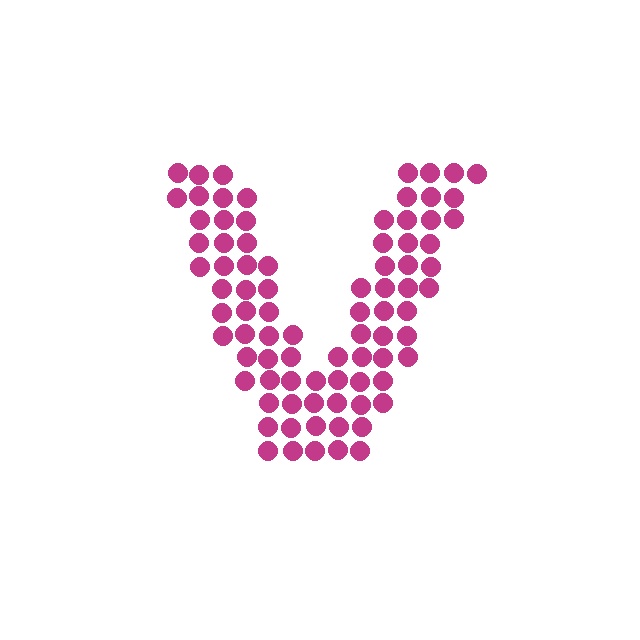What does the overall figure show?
The overall figure shows the letter V.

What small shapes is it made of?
It is made of small circles.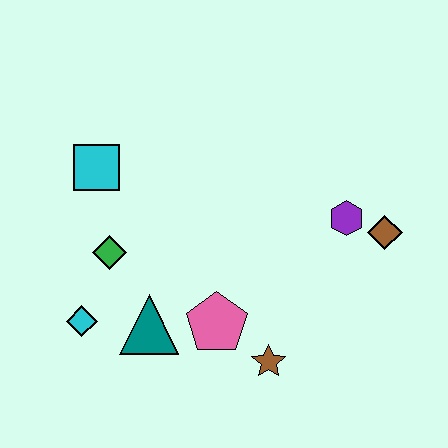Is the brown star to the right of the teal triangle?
Yes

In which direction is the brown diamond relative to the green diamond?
The brown diamond is to the right of the green diamond.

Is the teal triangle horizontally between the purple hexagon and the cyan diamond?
Yes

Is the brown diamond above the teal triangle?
Yes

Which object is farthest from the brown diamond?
The cyan diamond is farthest from the brown diamond.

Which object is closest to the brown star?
The pink pentagon is closest to the brown star.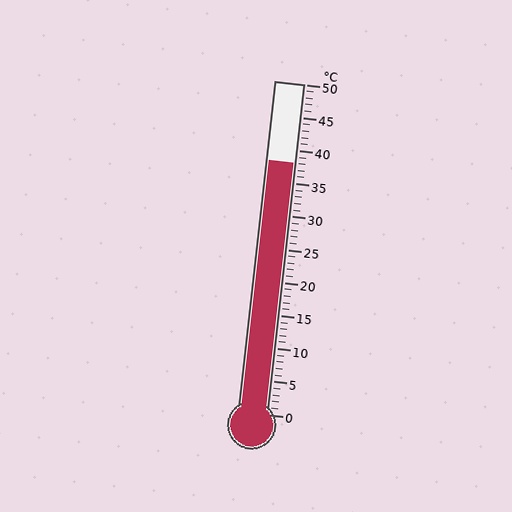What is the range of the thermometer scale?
The thermometer scale ranges from 0°C to 50°C.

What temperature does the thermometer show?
The thermometer shows approximately 38°C.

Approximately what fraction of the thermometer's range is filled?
The thermometer is filled to approximately 75% of its range.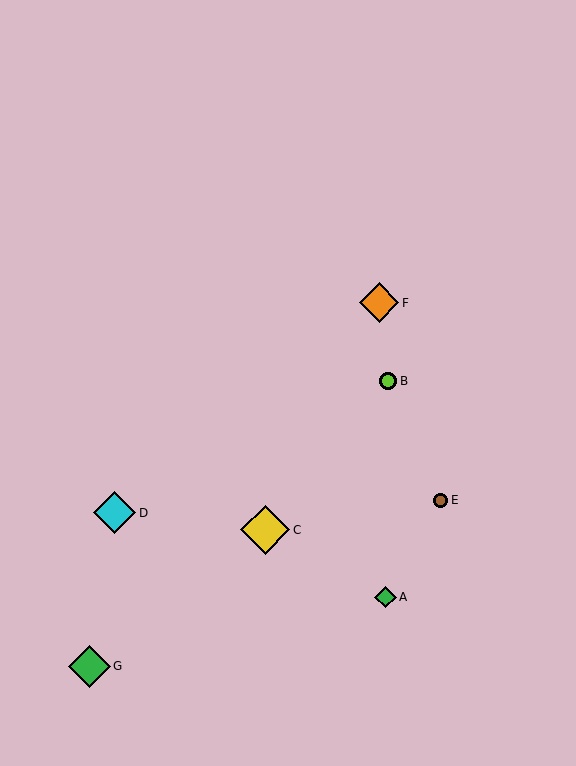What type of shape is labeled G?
Shape G is a green diamond.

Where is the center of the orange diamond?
The center of the orange diamond is at (379, 303).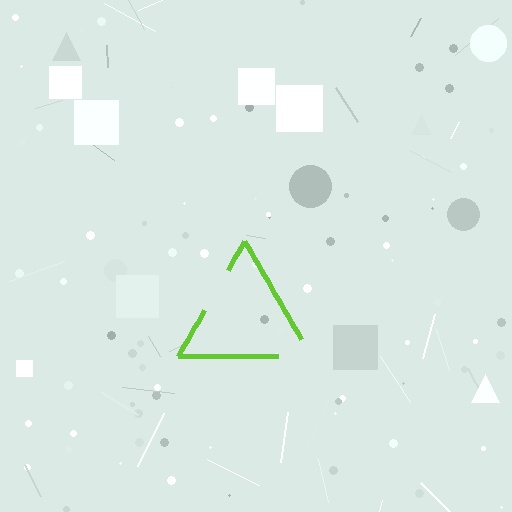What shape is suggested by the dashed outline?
The dashed outline suggests a triangle.